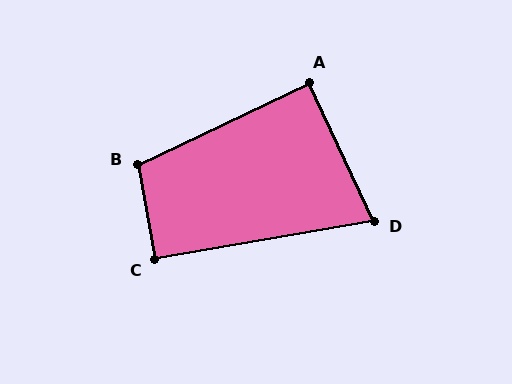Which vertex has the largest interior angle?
B, at approximately 105 degrees.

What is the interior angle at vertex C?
Approximately 90 degrees (approximately right).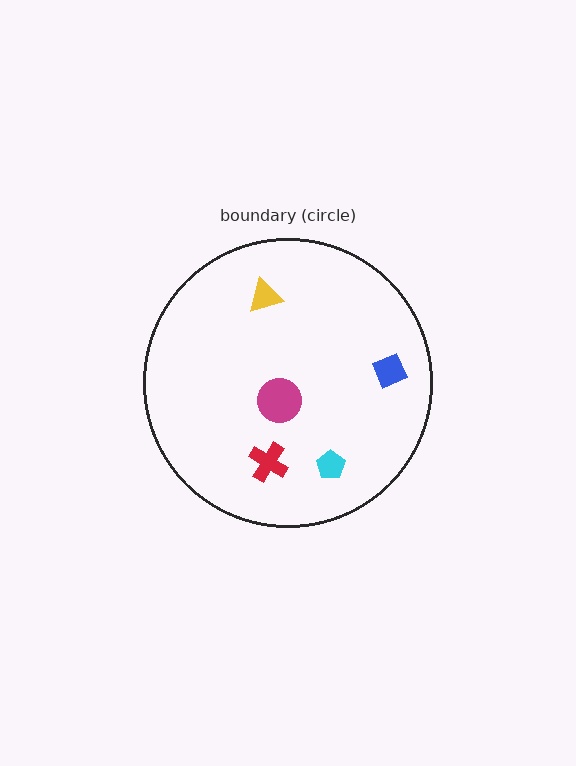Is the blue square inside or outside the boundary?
Inside.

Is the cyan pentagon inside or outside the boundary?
Inside.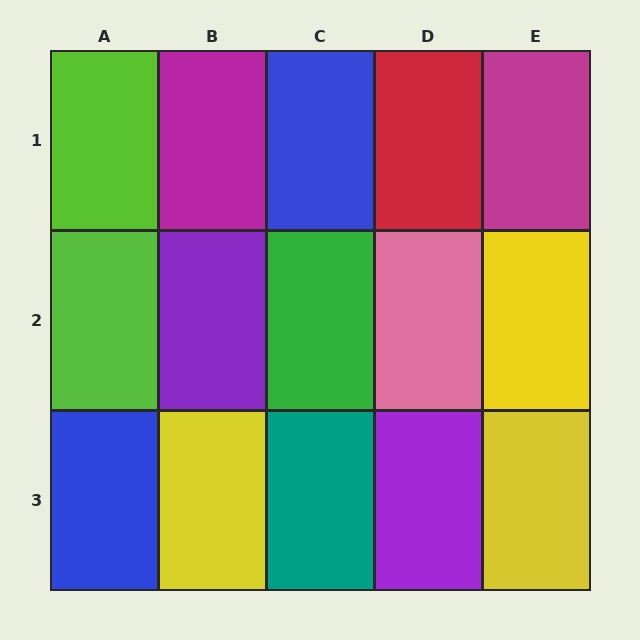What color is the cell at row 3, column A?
Blue.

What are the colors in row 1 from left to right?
Lime, magenta, blue, red, magenta.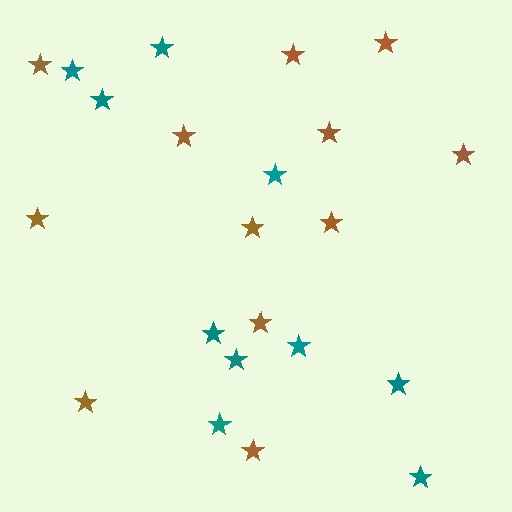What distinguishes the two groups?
There are 2 groups: one group of teal stars (10) and one group of brown stars (12).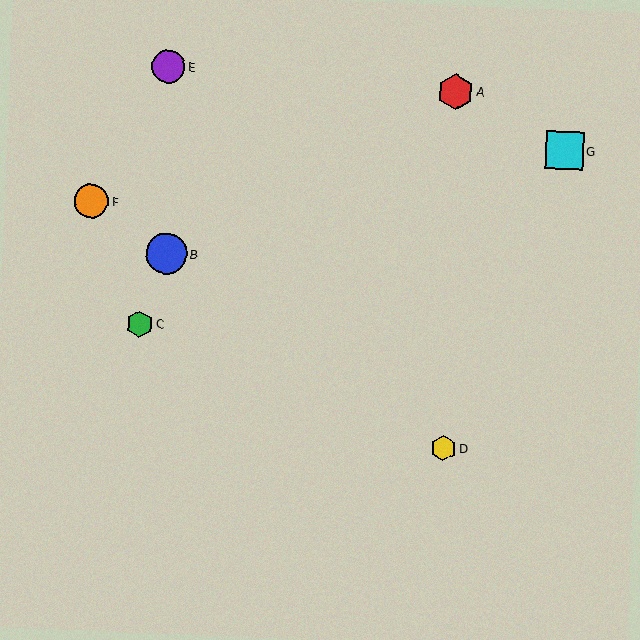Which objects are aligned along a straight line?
Objects B, D, F are aligned along a straight line.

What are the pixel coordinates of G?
Object G is at (565, 151).